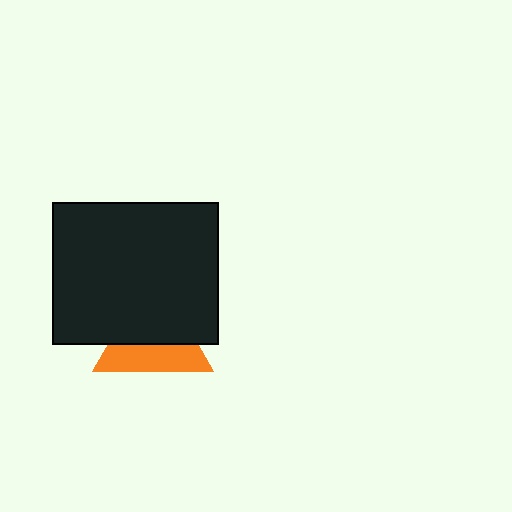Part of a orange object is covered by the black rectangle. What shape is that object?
It is a triangle.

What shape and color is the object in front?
The object in front is a black rectangle.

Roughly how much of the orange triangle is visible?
A small part of it is visible (roughly 43%).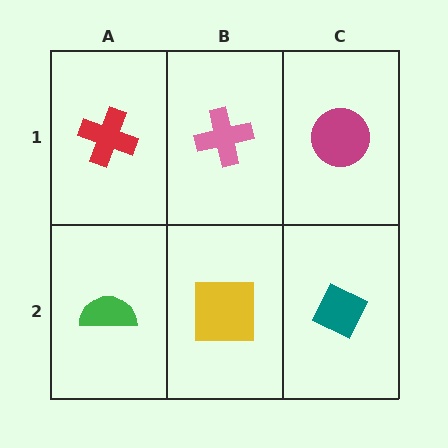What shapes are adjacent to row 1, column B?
A yellow square (row 2, column B), a red cross (row 1, column A), a magenta circle (row 1, column C).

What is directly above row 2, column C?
A magenta circle.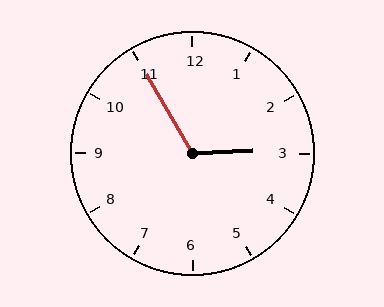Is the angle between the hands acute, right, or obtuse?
It is obtuse.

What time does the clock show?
2:55.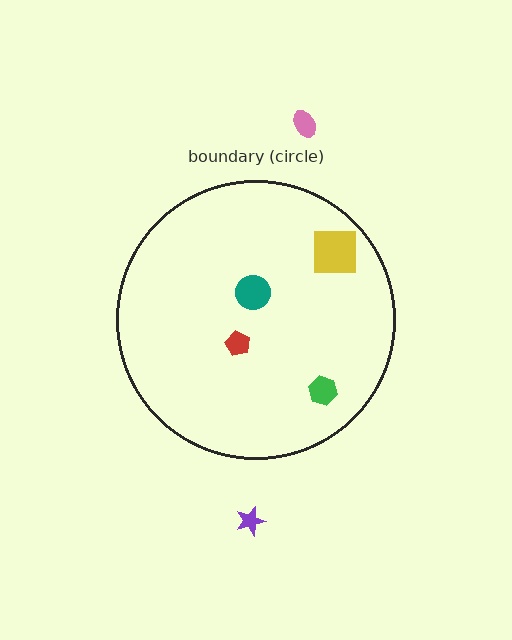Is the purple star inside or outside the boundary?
Outside.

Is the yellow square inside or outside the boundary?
Inside.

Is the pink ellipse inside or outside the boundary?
Outside.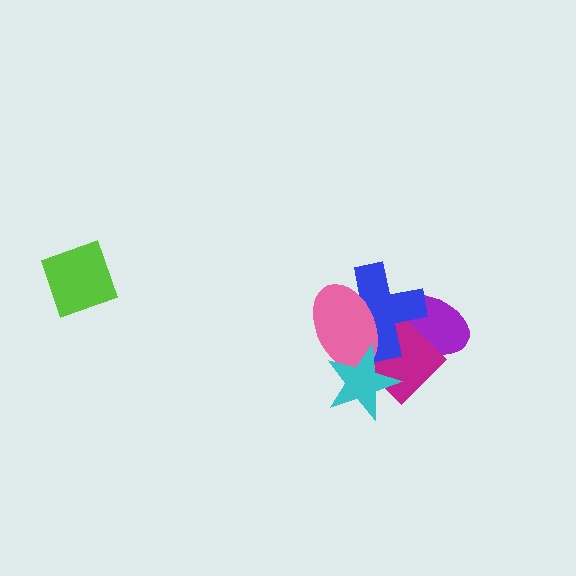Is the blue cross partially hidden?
Yes, it is partially covered by another shape.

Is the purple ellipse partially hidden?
Yes, it is partially covered by another shape.